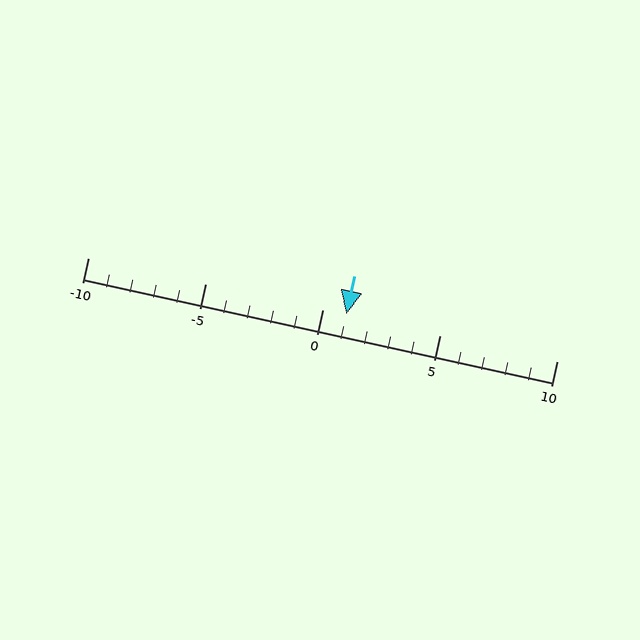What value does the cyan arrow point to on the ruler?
The cyan arrow points to approximately 1.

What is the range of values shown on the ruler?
The ruler shows values from -10 to 10.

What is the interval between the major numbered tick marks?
The major tick marks are spaced 5 units apart.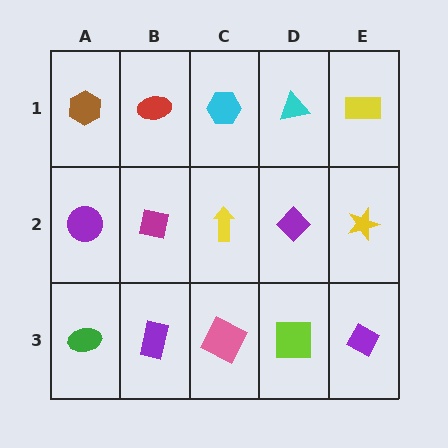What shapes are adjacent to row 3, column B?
A magenta square (row 2, column B), a green ellipse (row 3, column A), a pink square (row 3, column C).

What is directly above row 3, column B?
A magenta square.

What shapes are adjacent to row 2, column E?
A yellow rectangle (row 1, column E), a purple diamond (row 3, column E), a purple diamond (row 2, column D).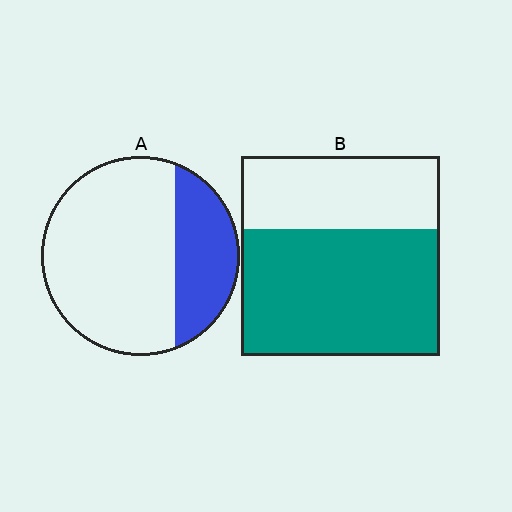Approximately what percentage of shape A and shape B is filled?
A is approximately 30% and B is approximately 65%.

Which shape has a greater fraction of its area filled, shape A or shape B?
Shape B.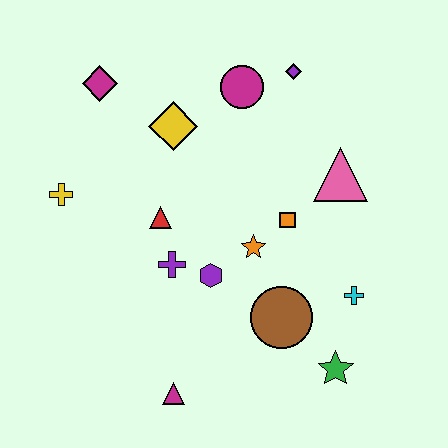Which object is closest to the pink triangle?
The orange square is closest to the pink triangle.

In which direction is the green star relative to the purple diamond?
The green star is below the purple diamond.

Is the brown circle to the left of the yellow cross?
No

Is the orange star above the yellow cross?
No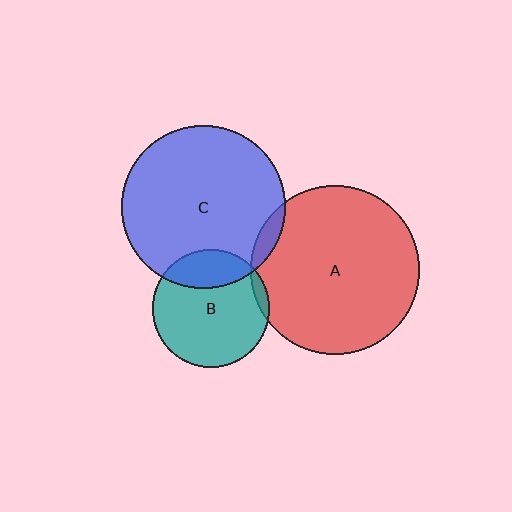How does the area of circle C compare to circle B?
Approximately 1.9 times.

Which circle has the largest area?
Circle A (red).